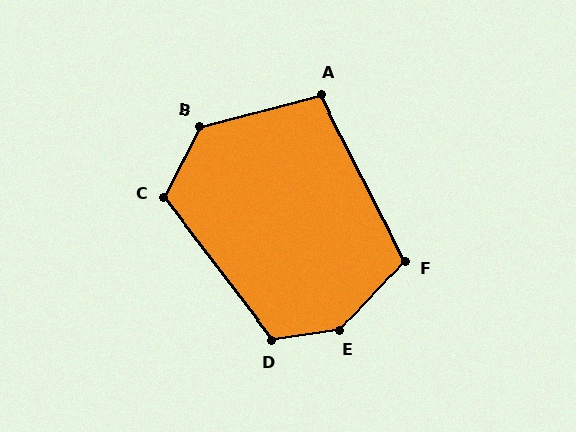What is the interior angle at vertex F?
Approximately 110 degrees (obtuse).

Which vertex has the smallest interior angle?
A, at approximately 102 degrees.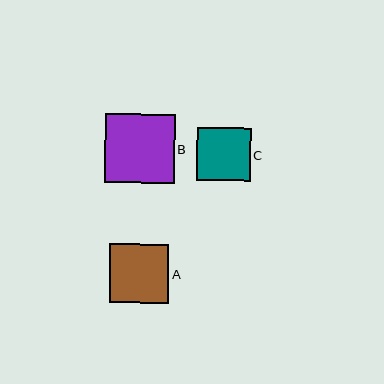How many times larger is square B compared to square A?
Square B is approximately 1.2 times the size of square A.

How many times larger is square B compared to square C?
Square B is approximately 1.3 times the size of square C.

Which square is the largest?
Square B is the largest with a size of approximately 69 pixels.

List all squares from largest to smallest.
From largest to smallest: B, A, C.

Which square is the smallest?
Square C is the smallest with a size of approximately 53 pixels.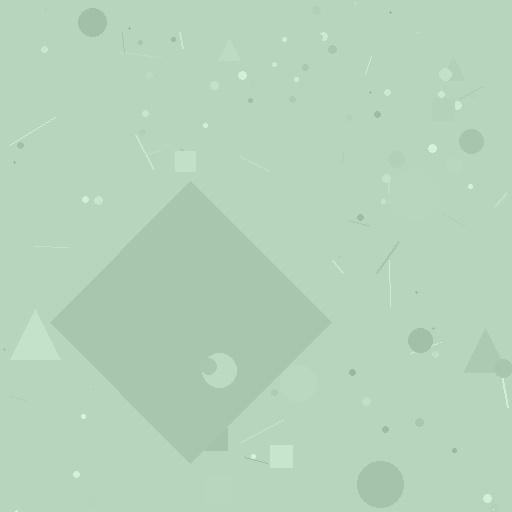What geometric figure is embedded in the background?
A diamond is embedded in the background.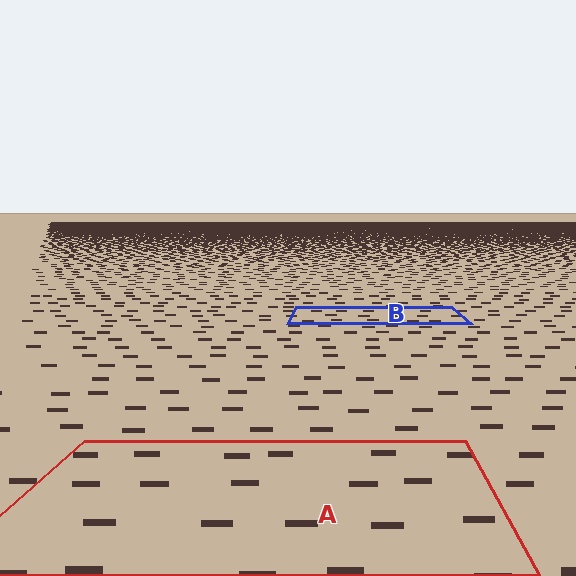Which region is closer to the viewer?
Region A is closer. The texture elements there are larger and more spread out.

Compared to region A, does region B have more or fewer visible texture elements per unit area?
Region B has more texture elements per unit area — they are packed more densely because it is farther away.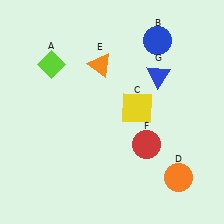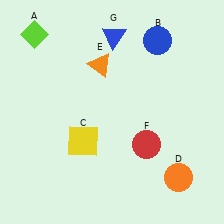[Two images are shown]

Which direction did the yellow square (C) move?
The yellow square (C) moved left.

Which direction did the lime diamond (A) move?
The lime diamond (A) moved up.